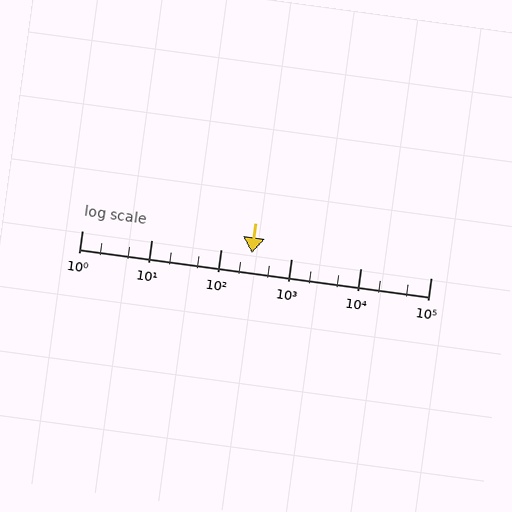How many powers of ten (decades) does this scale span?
The scale spans 5 decades, from 1 to 100000.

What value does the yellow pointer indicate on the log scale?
The pointer indicates approximately 270.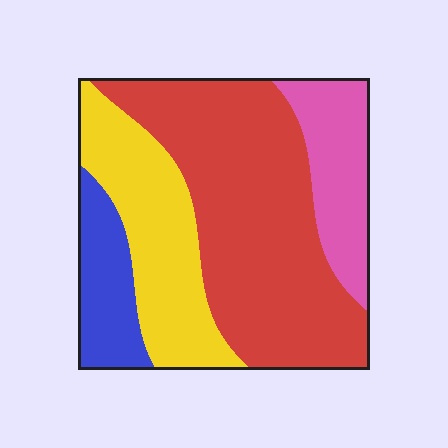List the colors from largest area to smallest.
From largest to smallest: red, yellow, pink, blue.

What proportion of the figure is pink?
Pink takes up about one sixth (1/6) of the figure.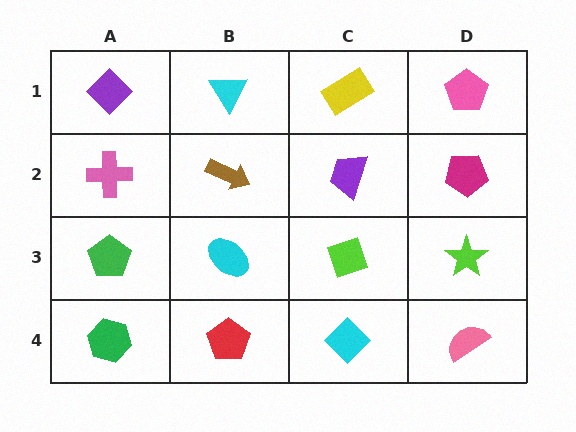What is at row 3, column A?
A green pentagon.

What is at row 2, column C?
A purple trapezoid.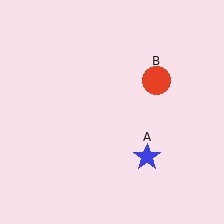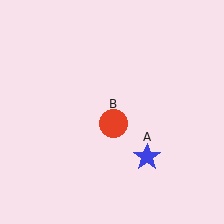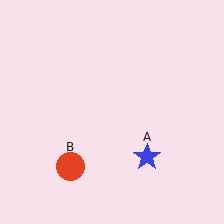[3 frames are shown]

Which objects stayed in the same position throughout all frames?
Blue star (object A) remained stationary.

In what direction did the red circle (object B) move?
The red circle (object B) moved down and to the left.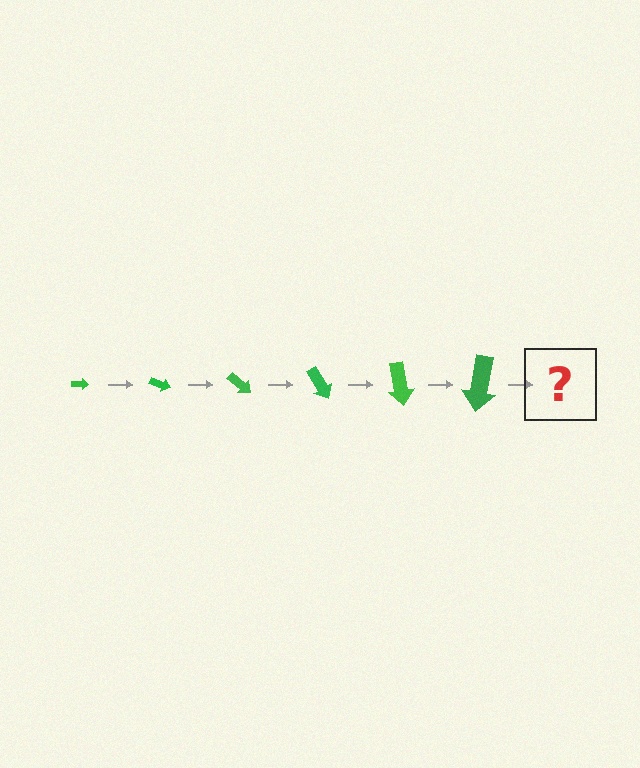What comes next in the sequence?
The next element should be an arrow, larger than the previous one and rotated 120 degrees from the start.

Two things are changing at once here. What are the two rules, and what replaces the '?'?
The two rules are that the arrow grows larger each step and it rotates 20 degrees each step. The '?' should be an arrow, larger than the previous one and rotated 120 degrees from the start.